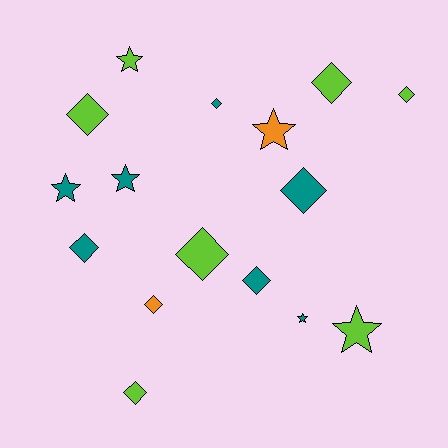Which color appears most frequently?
Lime, with 7 objects.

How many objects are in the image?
There are 16 objects.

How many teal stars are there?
There are 3 teal stars.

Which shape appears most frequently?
Diamond, with 10 objects.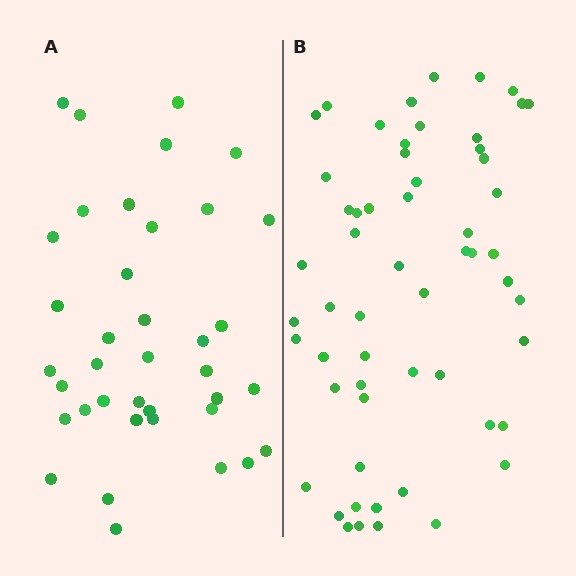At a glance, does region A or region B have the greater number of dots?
Region B (the right region) has more dots.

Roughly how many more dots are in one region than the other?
Region B has approximately 20 more dots than region A.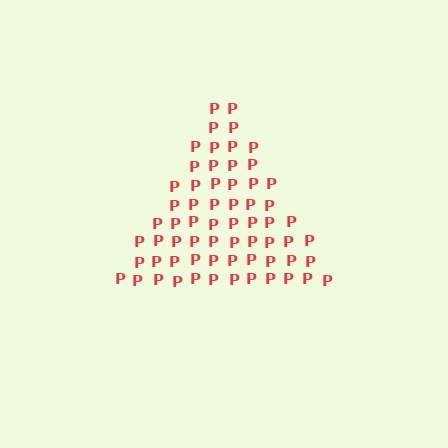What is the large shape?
The large shape is a triangle.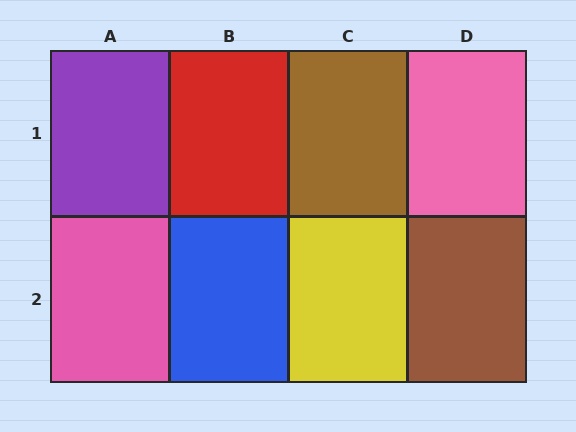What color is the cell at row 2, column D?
Brown.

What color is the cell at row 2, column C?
Yellow.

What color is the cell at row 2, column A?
Pink.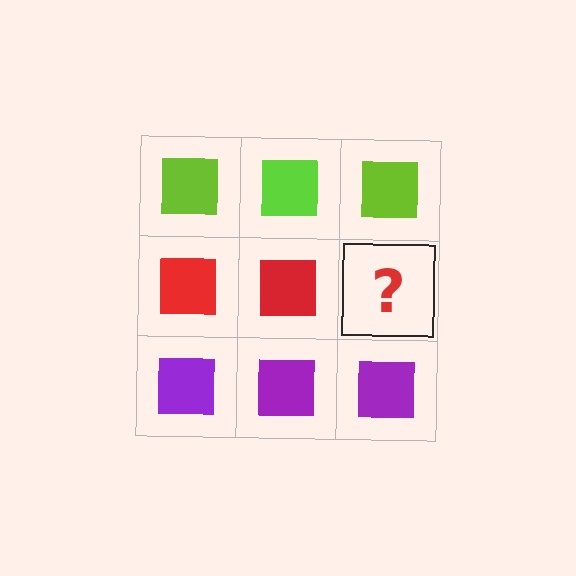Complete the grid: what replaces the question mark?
The question mark should be replaced with a red square.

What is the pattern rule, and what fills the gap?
The rule is that each row has a consistent color. The gap should be filled with a red square.